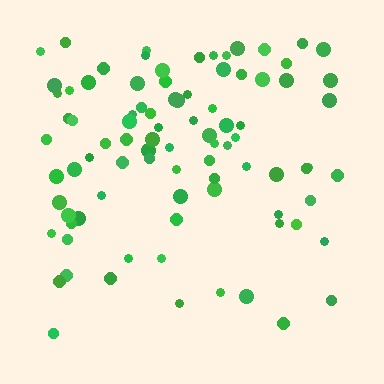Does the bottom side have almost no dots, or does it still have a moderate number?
Still a moderate number, just noticeably fewer than the top.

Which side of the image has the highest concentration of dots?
The top.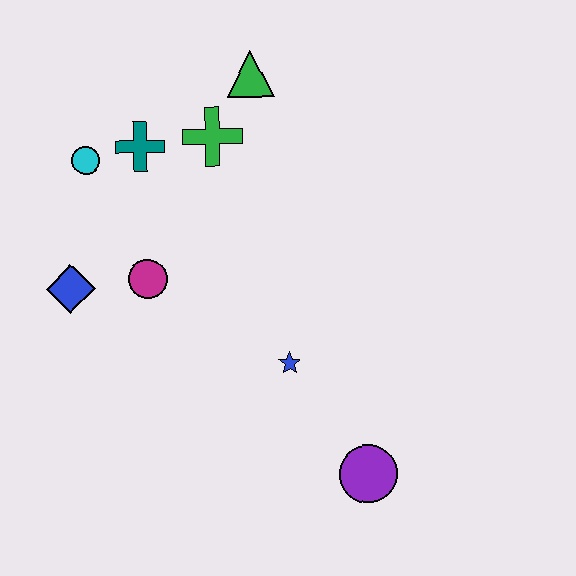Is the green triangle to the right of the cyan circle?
Yes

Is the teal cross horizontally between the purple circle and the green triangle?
No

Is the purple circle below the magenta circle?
Yes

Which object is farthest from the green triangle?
The purple circle is farthest from the green triangle.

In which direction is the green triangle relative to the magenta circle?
The green triangle is above the magenta circle.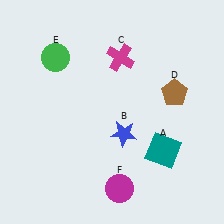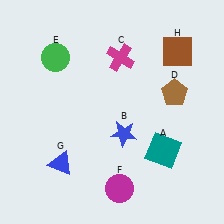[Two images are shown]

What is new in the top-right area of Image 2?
A brown square (H) was added in the top-right area of Image 2.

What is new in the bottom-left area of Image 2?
A blue triangle (G) was added in the bottom-left area of Image 2.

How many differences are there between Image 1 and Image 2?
There are 2 differences between the two images.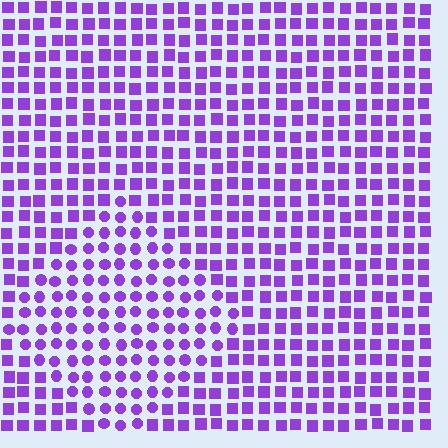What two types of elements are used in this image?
The image uses circles inside the diamond region and squares outside it.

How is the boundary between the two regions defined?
The boundary is defined by a change in element shape: circles inside vs. squares outside. All elements share the same color and spacing.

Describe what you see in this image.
The image is filled with small purple elements arranged in a uniform grid. A diamond-shaped region contains circles, while the surrounding area contains squares. The boundary is defined purely by the change in element shape.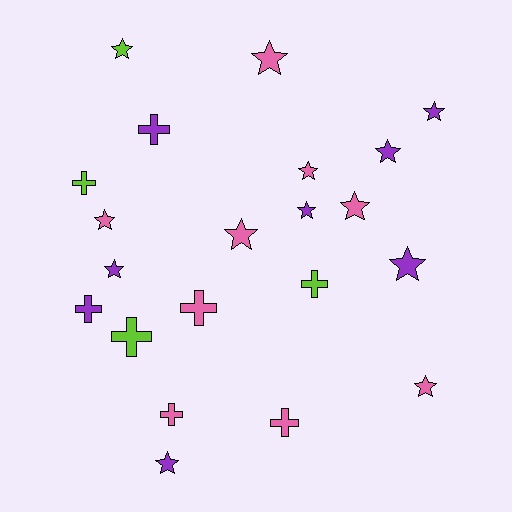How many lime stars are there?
There is 1 lime star.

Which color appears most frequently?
Pink, with 9 objects.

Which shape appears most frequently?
Star, with 13 objects.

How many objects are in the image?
There are 21 objects.